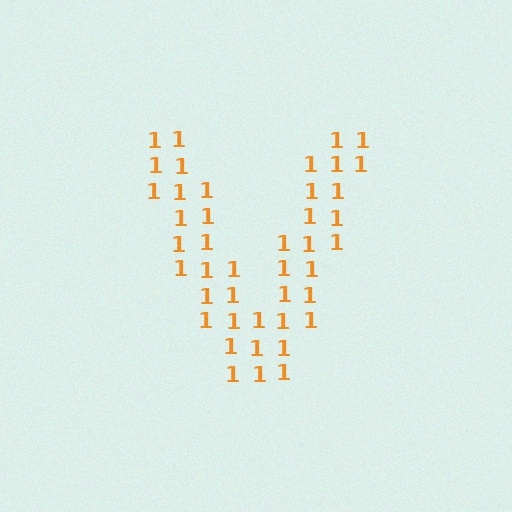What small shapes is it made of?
It is made of small digit 1's.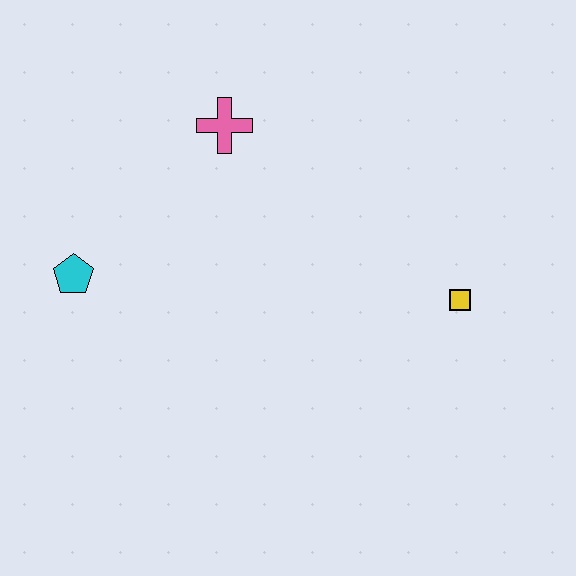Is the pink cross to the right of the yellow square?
No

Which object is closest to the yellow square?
The pink cross is closest to the yellow square.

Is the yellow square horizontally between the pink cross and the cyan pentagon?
No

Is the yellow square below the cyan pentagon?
Yes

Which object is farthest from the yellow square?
The cyan pentagon is farthest from the yellow square.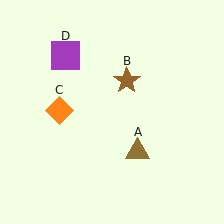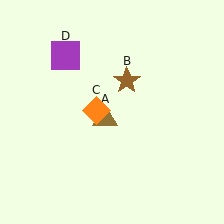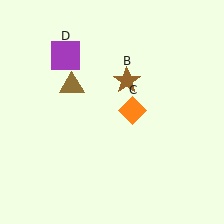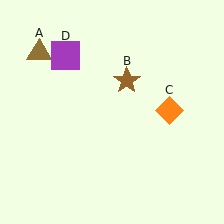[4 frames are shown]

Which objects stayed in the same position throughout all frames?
Brown star (object B) and purple square (object D) remained stationary.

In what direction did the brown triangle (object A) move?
The brown triangle (object A) moved up and to the left.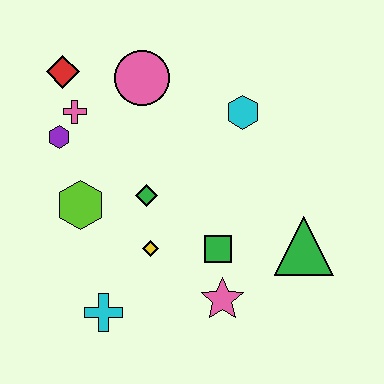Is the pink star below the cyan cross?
No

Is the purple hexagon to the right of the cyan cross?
No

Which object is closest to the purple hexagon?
The pink cross is closest to the purple hexagon.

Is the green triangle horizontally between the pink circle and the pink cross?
No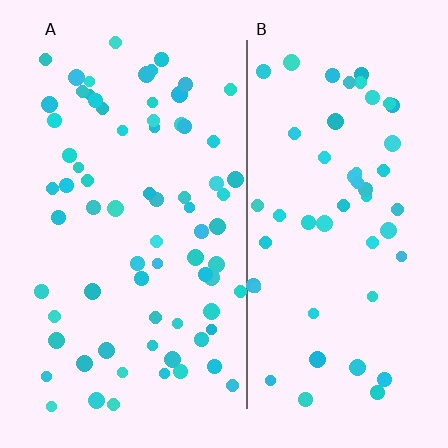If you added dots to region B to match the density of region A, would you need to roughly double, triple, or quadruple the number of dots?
Approximately double.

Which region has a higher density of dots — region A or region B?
A (the left).